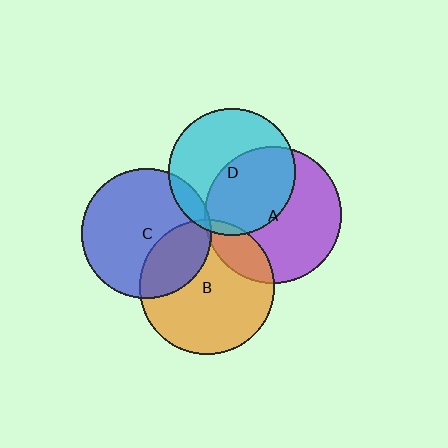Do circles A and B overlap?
Yes.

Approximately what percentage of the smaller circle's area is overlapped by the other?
Approximately 20%.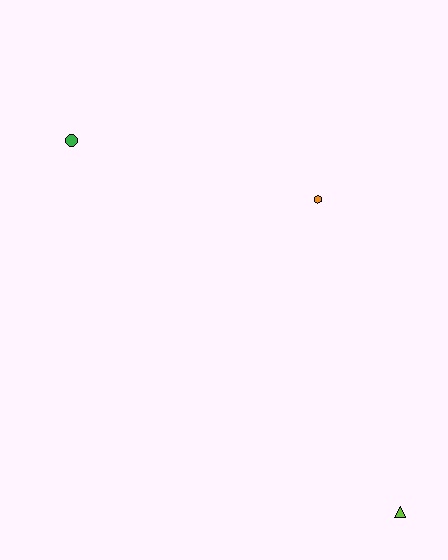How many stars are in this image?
There are no stars.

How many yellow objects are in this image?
There are no yellow objects.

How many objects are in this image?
There are 3 objects.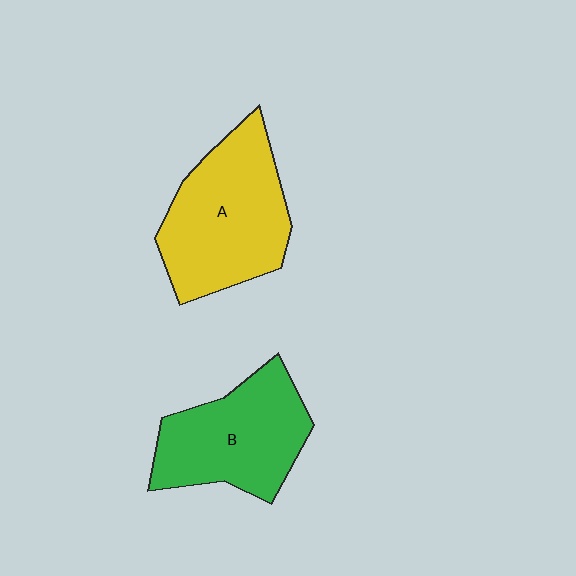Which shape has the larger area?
Shape A (yellow).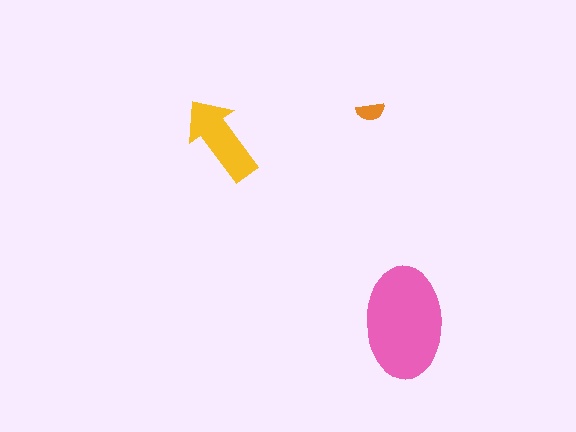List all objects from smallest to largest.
The orange semicircle, the yellow arrow, the pink ellipse.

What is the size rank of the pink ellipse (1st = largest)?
1st.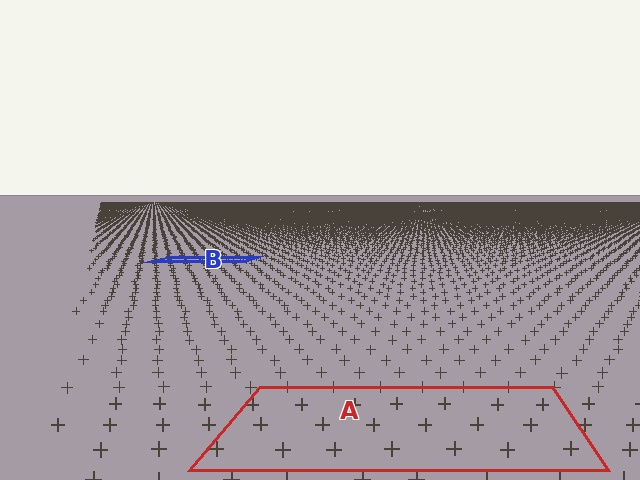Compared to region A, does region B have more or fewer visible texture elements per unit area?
Region B has more texture elements per unit area — they are packed more densely because it is farther away.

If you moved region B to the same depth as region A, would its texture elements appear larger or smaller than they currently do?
They would appear larger. At a closer depth, the same texture elements are projected at a bigger on-screen size.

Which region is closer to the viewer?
Region A is closer. The texture elements there are larger and more spread out.